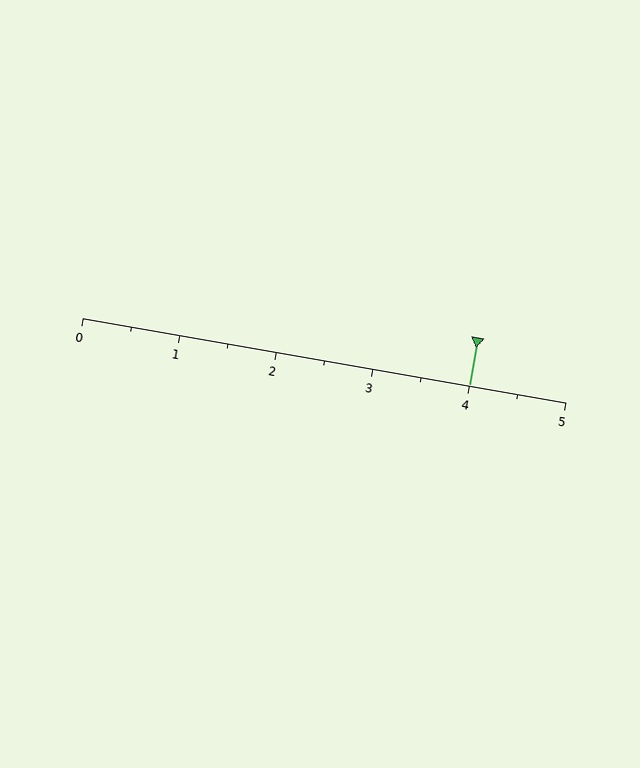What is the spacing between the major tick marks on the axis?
The major ticks are spaced 1 apart.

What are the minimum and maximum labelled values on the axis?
The axis runs from 0 to 5.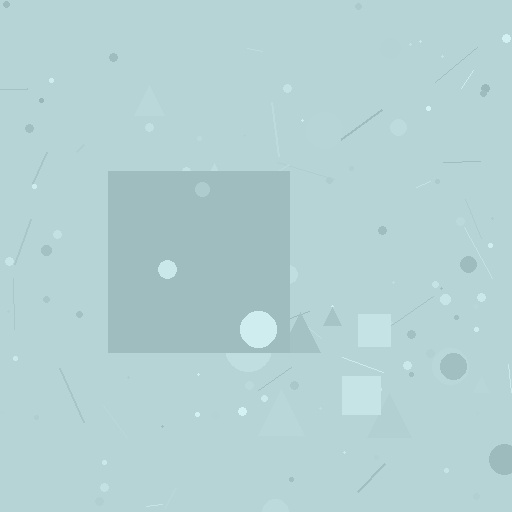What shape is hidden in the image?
A square is hidden in the image.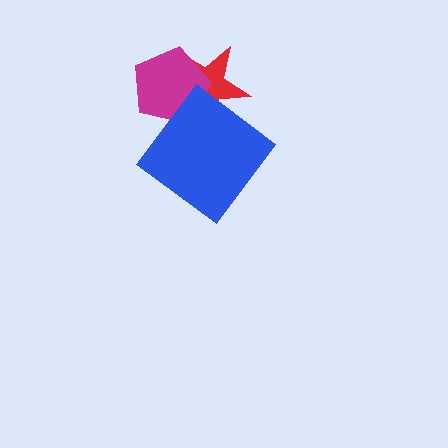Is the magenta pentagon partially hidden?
Yes, it is partially covered by another shape.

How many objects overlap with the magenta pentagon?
2 objects overlap with the magenta pentagon.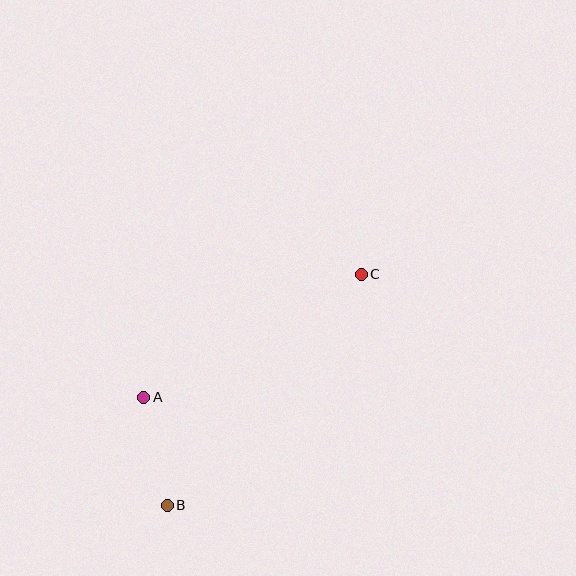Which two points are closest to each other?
Points A and B are closest to each other.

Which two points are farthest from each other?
Points B and C are farthest from each other.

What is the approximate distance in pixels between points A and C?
The distance between A and C is approximately 250 pixels.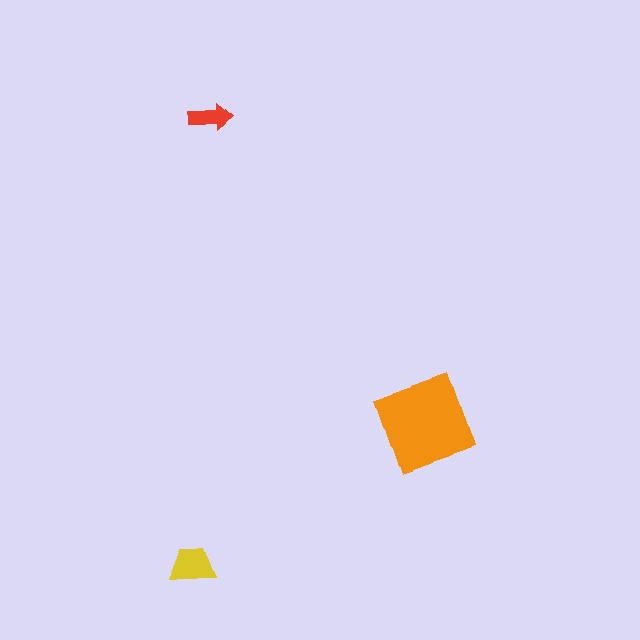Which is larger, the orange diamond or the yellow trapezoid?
The orange diamond.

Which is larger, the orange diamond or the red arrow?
The orange diamond.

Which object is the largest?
The orange diamond.